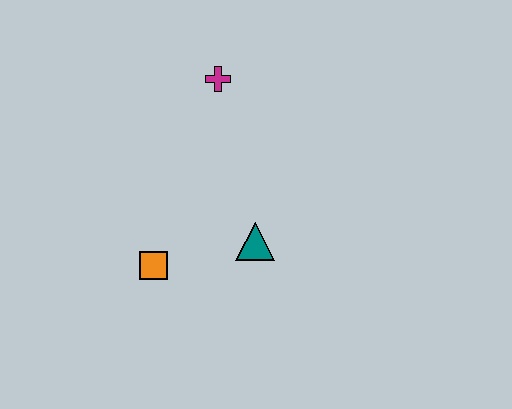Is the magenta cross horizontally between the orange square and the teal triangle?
Yes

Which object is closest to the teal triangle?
The orange square is closest to the teal triangle.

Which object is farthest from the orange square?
The magenta cross is farthest from the orange square.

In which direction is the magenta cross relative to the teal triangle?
The magenta cross is above the teal triangle.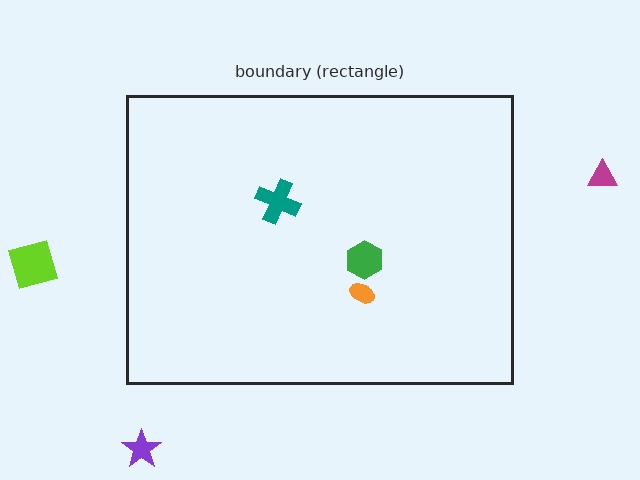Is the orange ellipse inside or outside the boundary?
Inside.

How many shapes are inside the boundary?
3 inside, 3 outside.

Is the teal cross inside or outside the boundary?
Inside.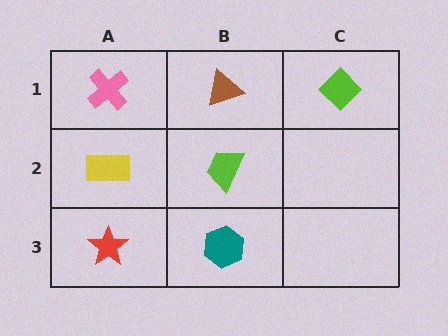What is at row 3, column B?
A teal hexagon.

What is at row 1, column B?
A brown triangle.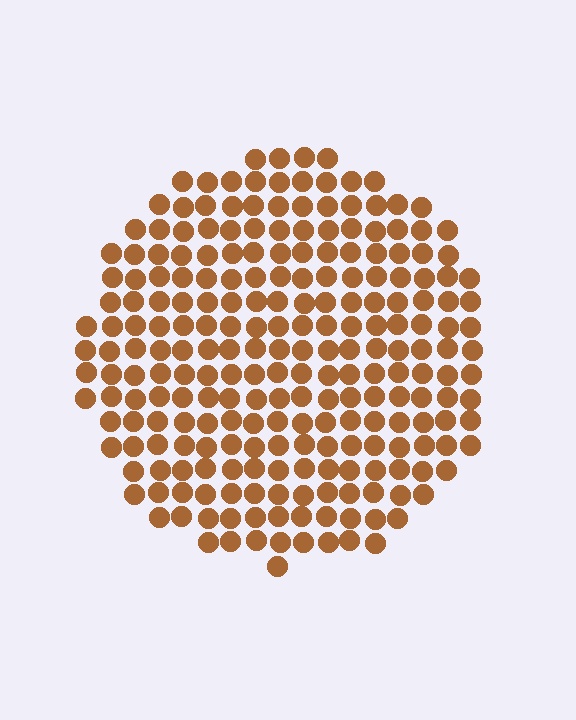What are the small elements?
The small elements are circles.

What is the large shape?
The large shape is a circle.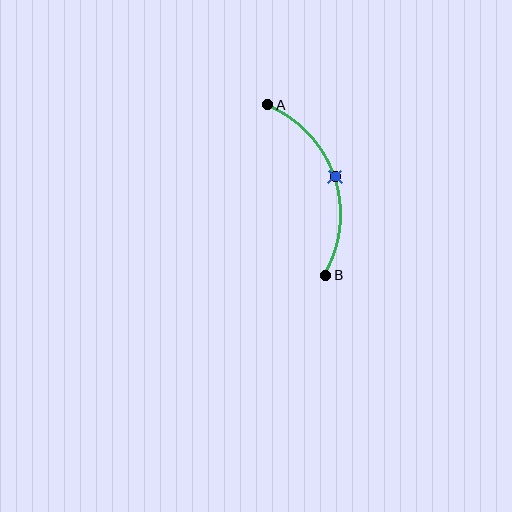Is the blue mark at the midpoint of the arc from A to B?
Yes. The blue mark lies on the arc at equal arc-length from both A and B — it is the arc midpoint.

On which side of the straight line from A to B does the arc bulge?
The arc bulges to the right of the straight line connecting A and B.